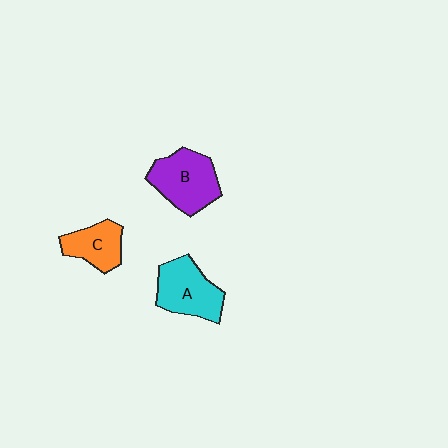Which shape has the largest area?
Shape B (purple).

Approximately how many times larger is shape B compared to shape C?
Approximately 1.5 times.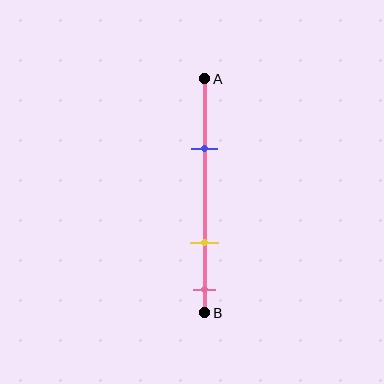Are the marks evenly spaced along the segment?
No, the marks are not evenly spaced.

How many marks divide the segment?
There are 3 marks dividing the segment.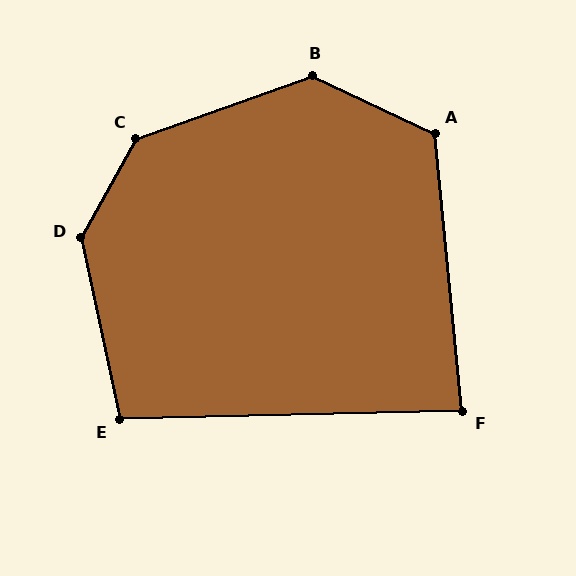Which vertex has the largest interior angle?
D, at approximately 139 degrees.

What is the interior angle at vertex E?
Approximately 101 degrees (obtuse).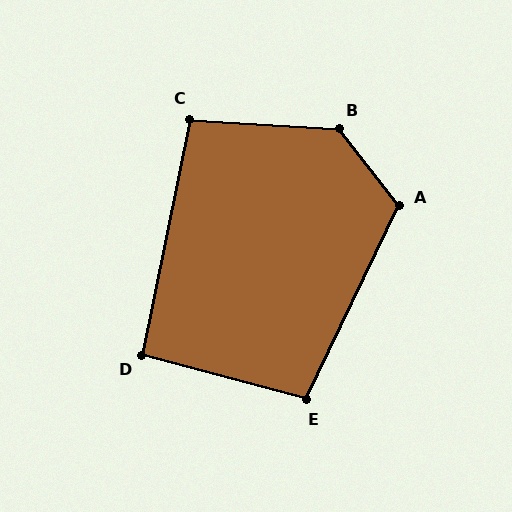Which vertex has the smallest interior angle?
D, at approximately 93 degrees.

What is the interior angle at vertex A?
Approximately 116 degrees (obtuse).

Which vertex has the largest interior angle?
B, at approximately 132 degrees.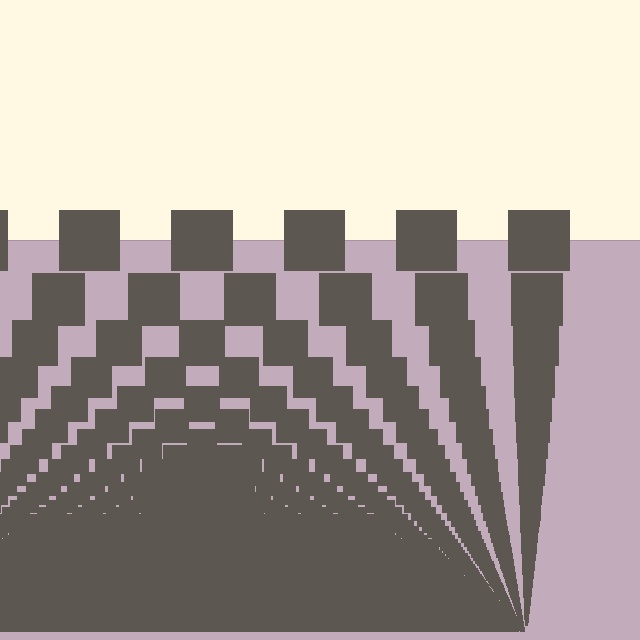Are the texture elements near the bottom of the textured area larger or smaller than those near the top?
Smaller. The gradient is inverted — elements near the bottom are smaller and denser.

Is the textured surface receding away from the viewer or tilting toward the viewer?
The surface appears to tilt toward the viewer. Texture elements get larger and sparser toward the top.